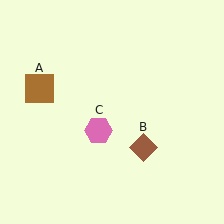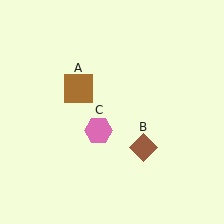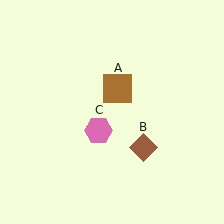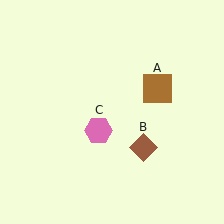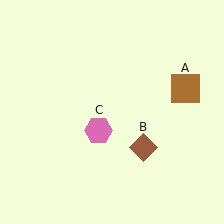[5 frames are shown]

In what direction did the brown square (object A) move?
The brown square (object A) moved right.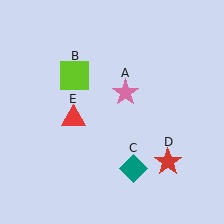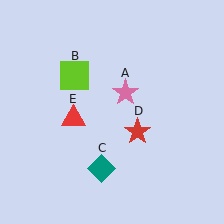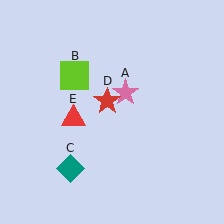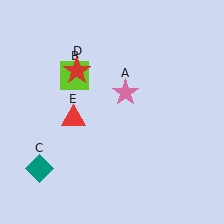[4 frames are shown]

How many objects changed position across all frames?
2 objects changed position: teal diamond (object C), red star (object D).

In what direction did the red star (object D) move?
The red star (object D) moved up and to the left.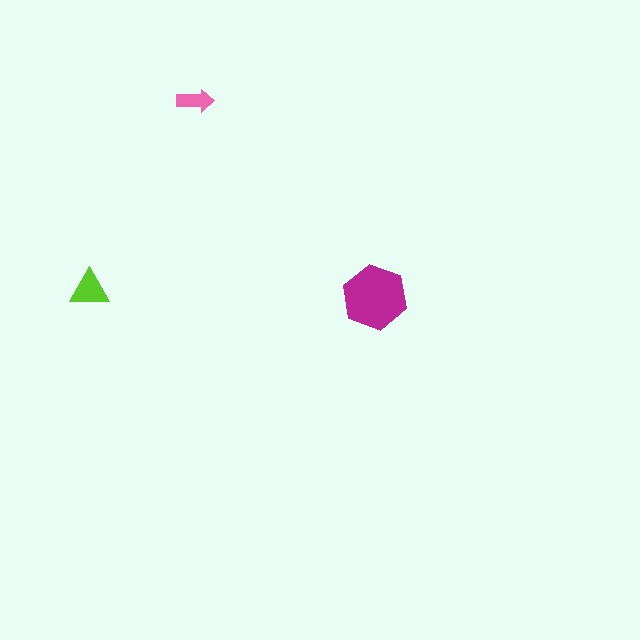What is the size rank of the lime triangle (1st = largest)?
2nd.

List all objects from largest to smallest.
The magenta hexagon, the lime triangle, the pink arrow.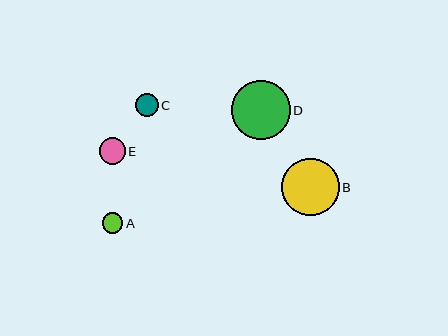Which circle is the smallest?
Circle A is the smallest with a size of approximately 20 pixels.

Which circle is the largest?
Circle D is the largest with a size of approximately 59 pixels.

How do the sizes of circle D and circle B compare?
Circle D and circle B are approximately the same size.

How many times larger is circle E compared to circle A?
Circle E is approximately 1.3 times the size of circle A.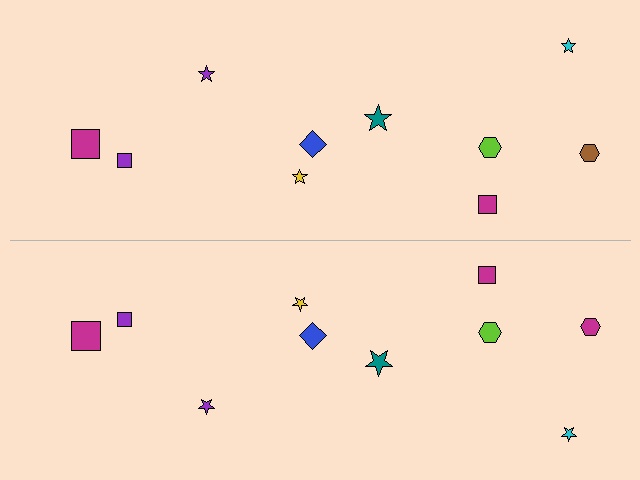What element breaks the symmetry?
The magenta hexagon on the bottom side breaks the symmetry — its mirror counterpart is brown.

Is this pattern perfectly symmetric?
No, the pattern is not perfectly symmetric. The magenta hexagon on the bottom side breaks the symmetry — its mirror counterpart is brown.